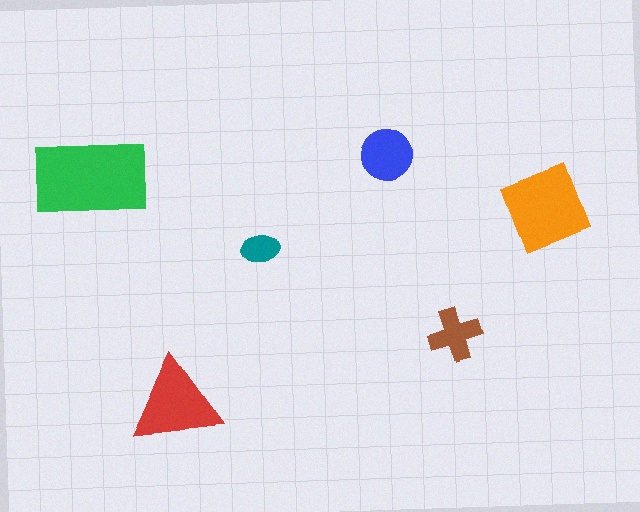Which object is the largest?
The green rectangle.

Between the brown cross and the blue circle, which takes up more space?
The blue circle.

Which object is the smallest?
The teal ellipse.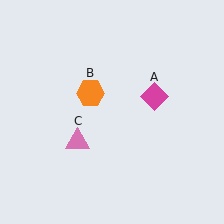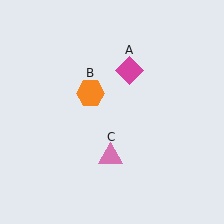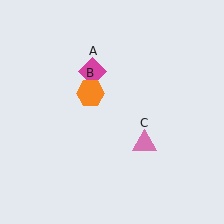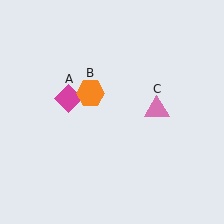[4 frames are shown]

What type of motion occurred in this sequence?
The magenta diamond (object A), pink triangle (object C) rotated counterclockwise around the center of the scene.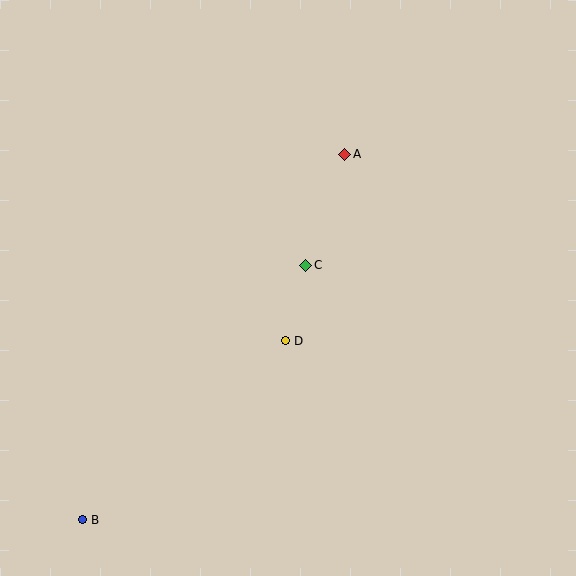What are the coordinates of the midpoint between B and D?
The midpoint between B and D is at (184, 430).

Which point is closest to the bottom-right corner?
Point D is closest to the bottom-right corner.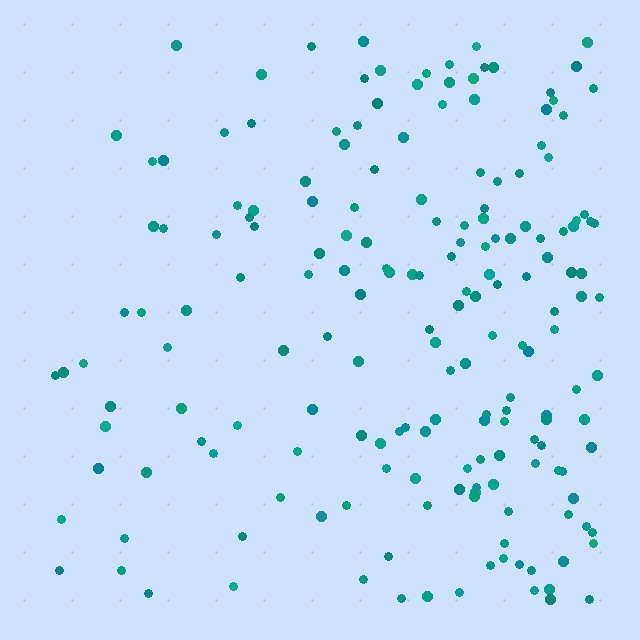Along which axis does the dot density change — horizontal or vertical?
Horizontal.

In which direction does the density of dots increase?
From left to right, with the right side densest.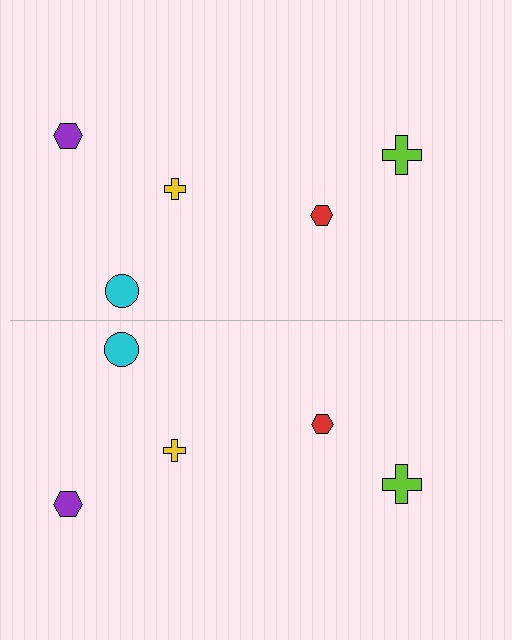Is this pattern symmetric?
Yes, this pattern has bilateral (reflection) symmetry.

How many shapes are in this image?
There are 10 shapes in this image.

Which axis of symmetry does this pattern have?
The pattern has a horizontal axis of symmetry running through the center of the image.